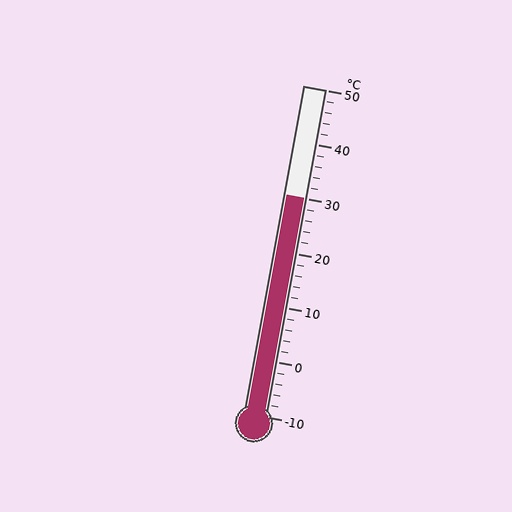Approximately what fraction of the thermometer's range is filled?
The thermometer is filled to approximately 65% of its range.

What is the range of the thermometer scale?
The thermometer scale ranges from -10°C to 50°C.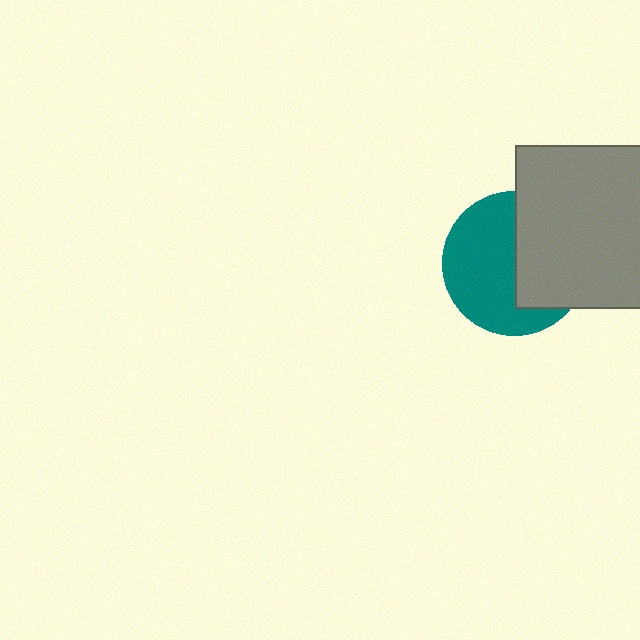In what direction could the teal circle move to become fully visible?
The teal circle could move left. That would shift it out from behind the gray square entirely.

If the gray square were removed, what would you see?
You would see the complete teal circle.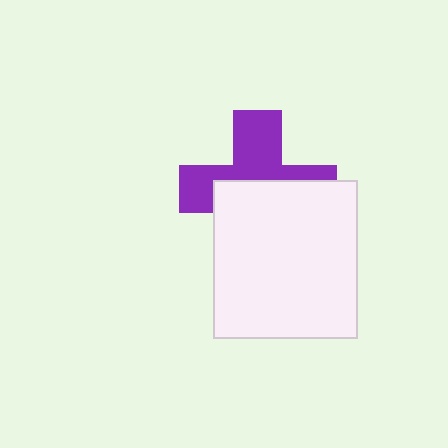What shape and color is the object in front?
The object in front is a white rectangle.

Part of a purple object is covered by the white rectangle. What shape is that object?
It is a cross.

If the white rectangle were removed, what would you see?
You would see the complete purple cross.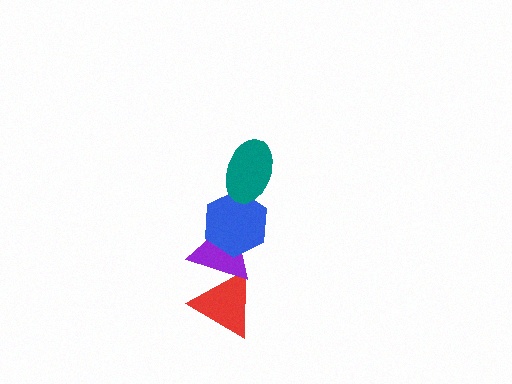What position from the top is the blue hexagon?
The blue hexagon is 2nd from the top.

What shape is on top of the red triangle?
The purple triangle is on top of the red triangle.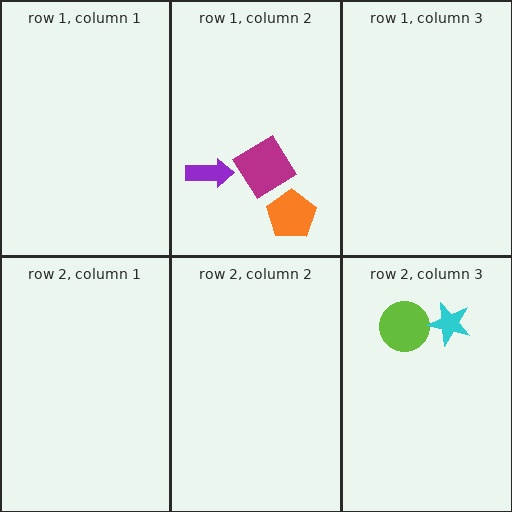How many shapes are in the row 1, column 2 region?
3.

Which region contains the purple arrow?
The row 1, column 2 region.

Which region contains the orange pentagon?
The row 1, column 2 region.